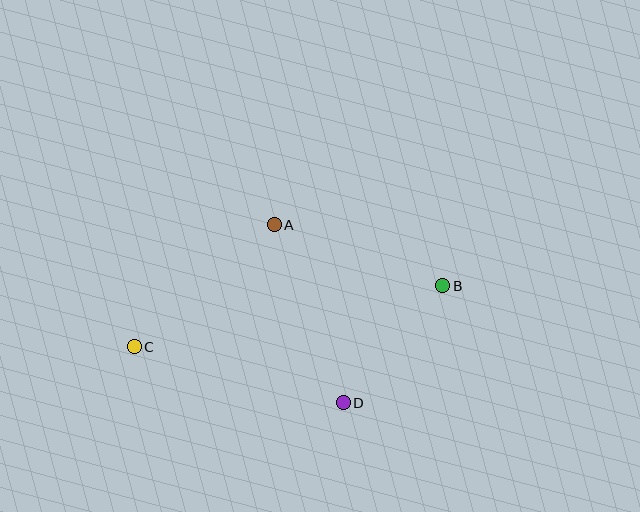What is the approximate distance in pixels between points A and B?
The distance between A and B is approximately 179 pixels.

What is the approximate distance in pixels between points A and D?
The distance between A and D is approximately 191 pixels.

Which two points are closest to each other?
Points B and D are closest to each other.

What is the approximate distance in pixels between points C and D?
The distance between C and D is approximately 216 pixels.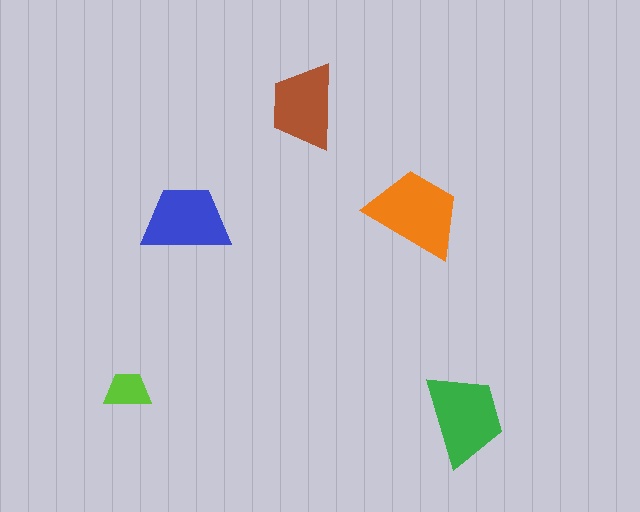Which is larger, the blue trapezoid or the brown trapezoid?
The blue one.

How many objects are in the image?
There are 5 objects in the image.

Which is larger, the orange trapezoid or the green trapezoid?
The orange one.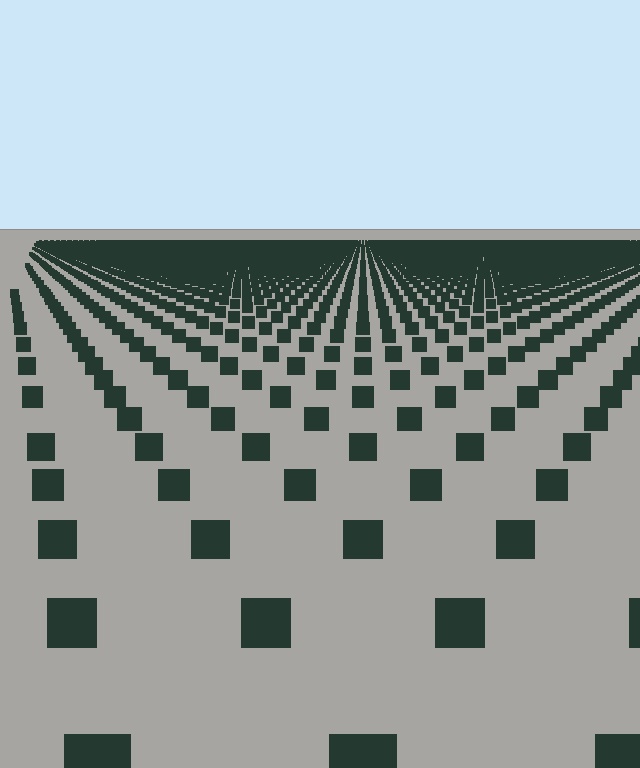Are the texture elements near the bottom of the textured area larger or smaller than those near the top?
Larger. Near the bottom, elements are closer to the viewer and appear at a bigger on-screen size.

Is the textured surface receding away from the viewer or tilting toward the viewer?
The surface is receding away from the viewer. Texture elements get smaller and denser toward the top.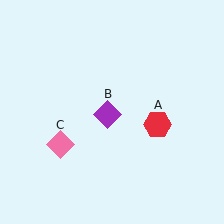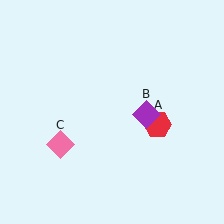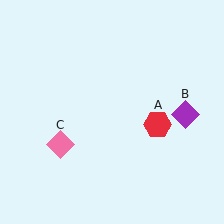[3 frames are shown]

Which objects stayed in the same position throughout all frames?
Red hexagon (object A) and pink diamond (object C) remained stationary.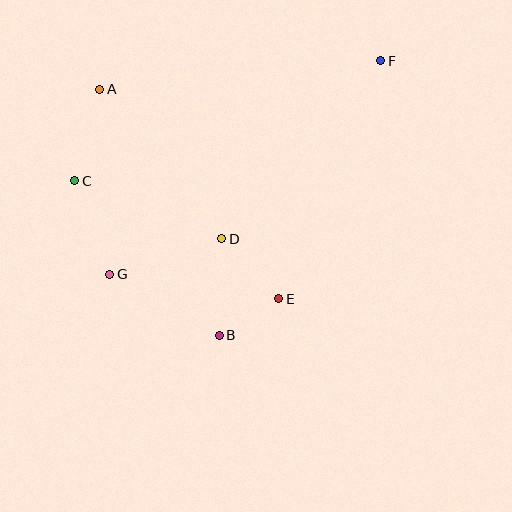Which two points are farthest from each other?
Points F and G are farthest from each other.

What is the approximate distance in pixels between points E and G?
The distance between E and G is approximately 171 pixels.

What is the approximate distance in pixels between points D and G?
The distance between D and G is approximately 118 pixels.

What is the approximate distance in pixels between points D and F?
The distance between D and F is approximately 238 pixels.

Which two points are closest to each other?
Points B and E are closest to each other.